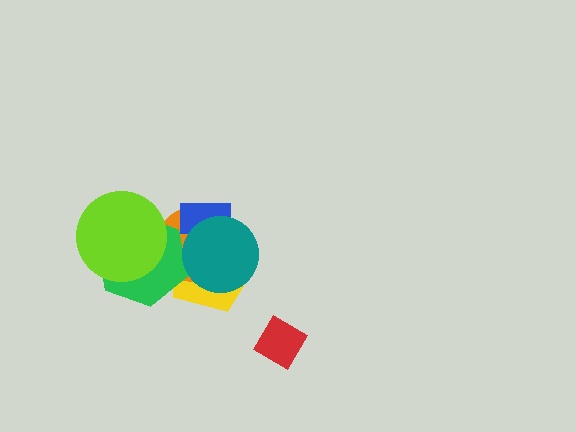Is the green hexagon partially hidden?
Yes, it is partially covered by another shape.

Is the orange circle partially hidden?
Yes, it is partially covered by another shape.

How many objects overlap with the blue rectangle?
3 objects overlap with the blue rectangle.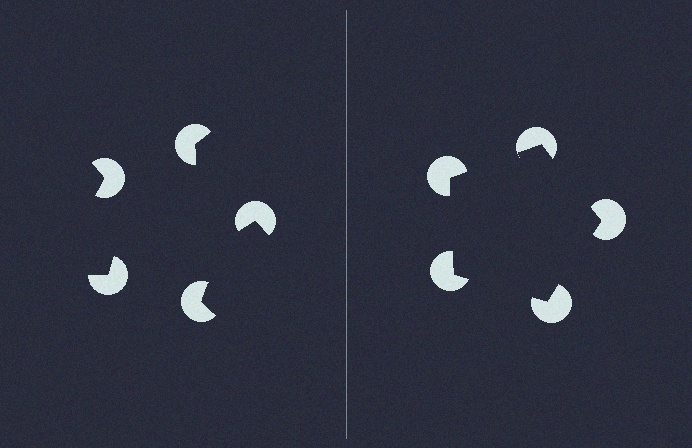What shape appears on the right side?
An illusory pentagon.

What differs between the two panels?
The pac-man discs are positioned identically on both sides; only the wedge orientations differ. On the right they align to a pentagon; on the left they are misaligned.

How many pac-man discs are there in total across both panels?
10 — 5 on each side.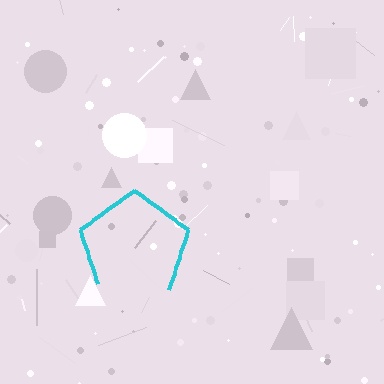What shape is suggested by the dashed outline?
The dashed outline suggests a pentagon.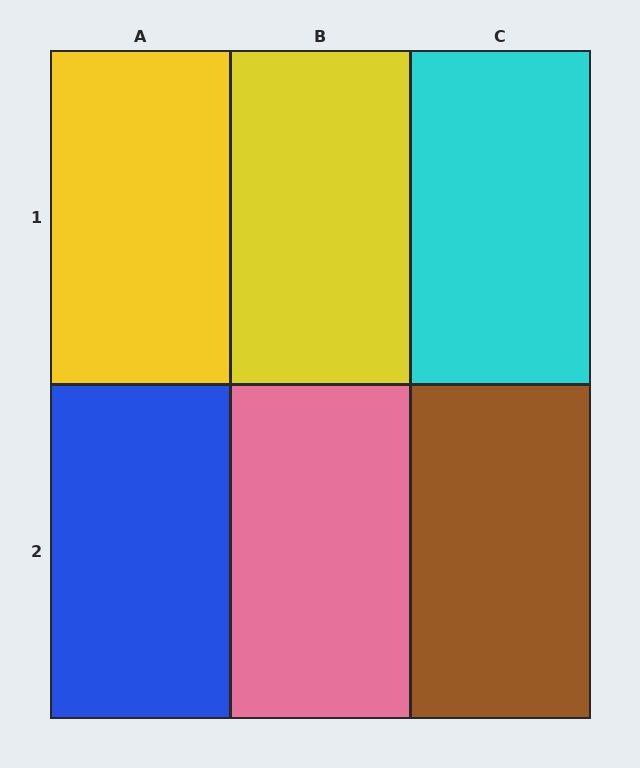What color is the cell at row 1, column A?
Yellow.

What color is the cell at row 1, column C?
Cyan.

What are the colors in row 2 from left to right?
Blue, pink, brown.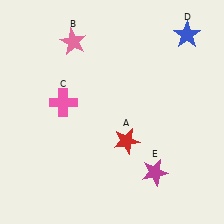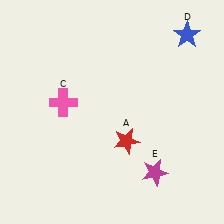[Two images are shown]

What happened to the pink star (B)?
The pink star (B) was removed in Image 2. It was in the top-left area of Image 1.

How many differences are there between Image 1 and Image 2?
There is 1 difference between the two images.